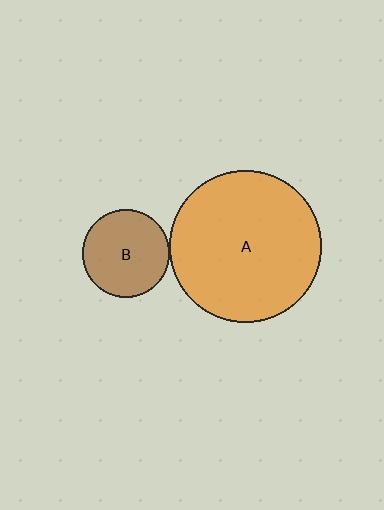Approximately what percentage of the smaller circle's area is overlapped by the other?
Approximately 5%.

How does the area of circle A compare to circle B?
Approximately 3.0 times.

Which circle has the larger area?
Circle A (orange).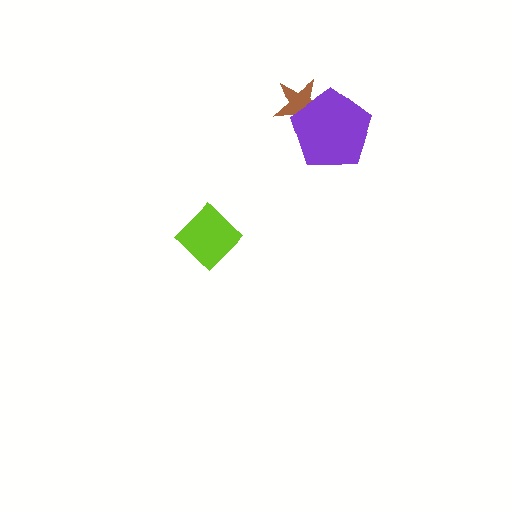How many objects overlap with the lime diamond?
0 objects overlap with the lime diamond.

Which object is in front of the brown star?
The purple pentagon is in front of the brown star.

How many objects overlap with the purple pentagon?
1 object overlaps with the purple pentagon.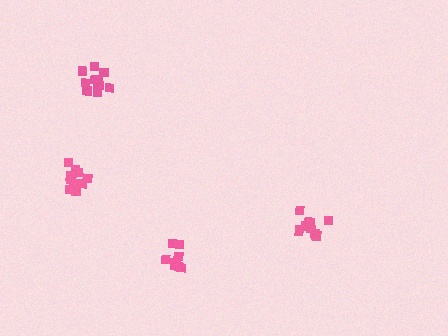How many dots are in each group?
Group 1: 9 dots, Group 2: 12 dots, Group 3: 10 dots, Group 4: 10 dots (41 total).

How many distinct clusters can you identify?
There are 4 distinct clusters.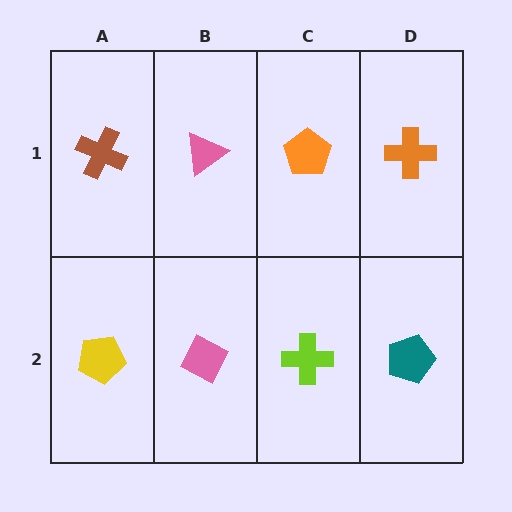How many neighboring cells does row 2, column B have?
3.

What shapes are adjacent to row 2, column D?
An orange cross (row 1, column D), a lime cross (row 2, column C).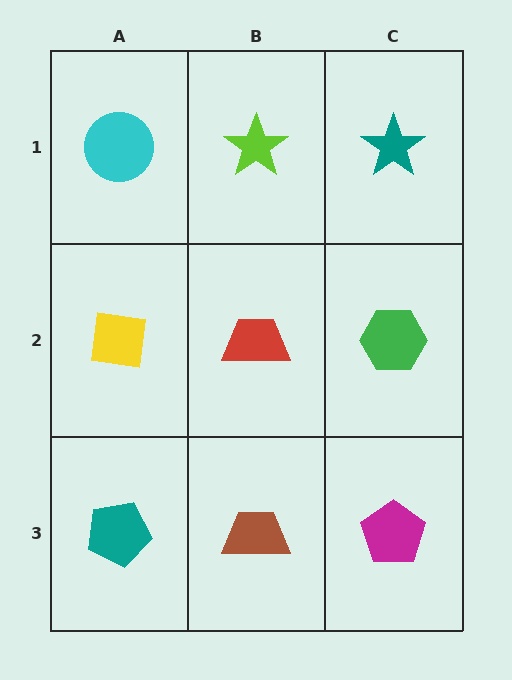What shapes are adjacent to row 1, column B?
A red trapezoid (row 2, column B), a cyan circle (row 1, column A), a teal star (row 1, column C).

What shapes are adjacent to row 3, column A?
A yellow square (row 2, column A), a brown trapezoid (row 3, column B).